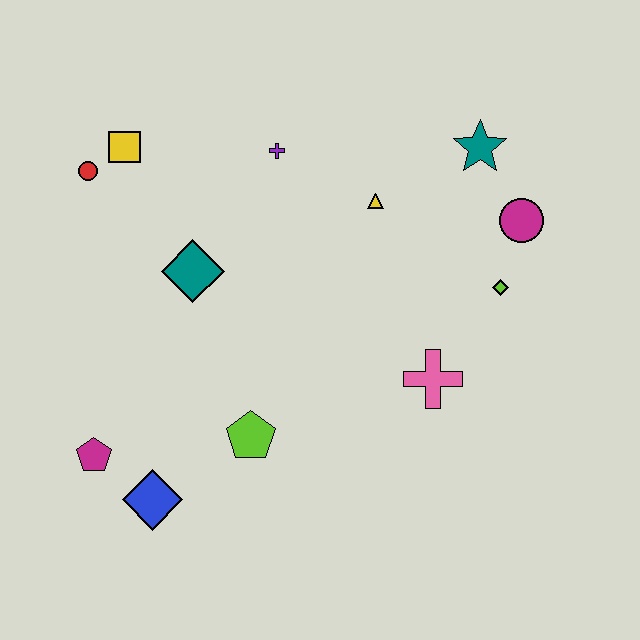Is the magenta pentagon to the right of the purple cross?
No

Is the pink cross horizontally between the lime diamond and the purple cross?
Yes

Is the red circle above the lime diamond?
Yes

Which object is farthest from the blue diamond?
The teal star is farthest from the blue diamond.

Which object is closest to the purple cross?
The yellow triangle is closest to the purple cross.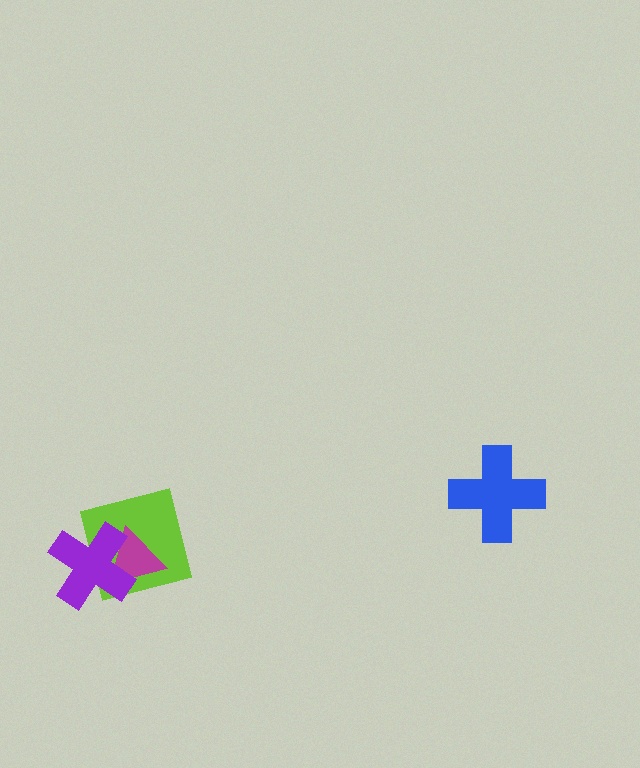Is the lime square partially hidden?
Yes, it is partially covered by another shape.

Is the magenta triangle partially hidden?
Yes, it is partially covered by another shape.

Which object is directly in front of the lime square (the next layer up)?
The magenta triangle is directly in front of the lime square.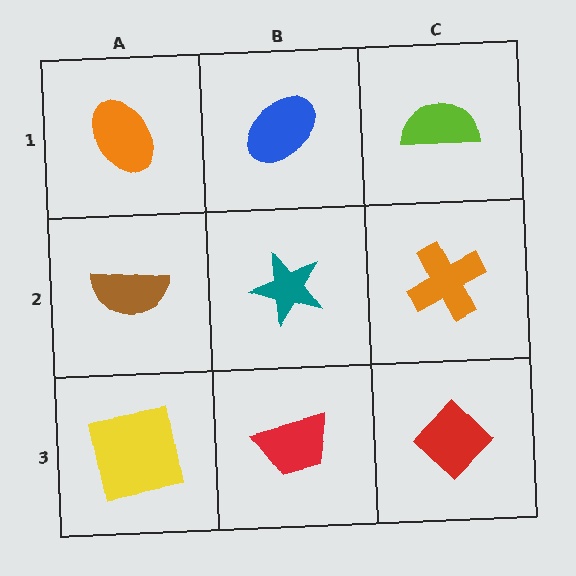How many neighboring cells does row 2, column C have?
3.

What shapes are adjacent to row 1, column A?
A brown semicircle (row 2, column A), a blue ellipse (row 1, column B).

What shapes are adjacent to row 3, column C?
An orange cross (row 2, column C), a red trapezoid (row 3, column B).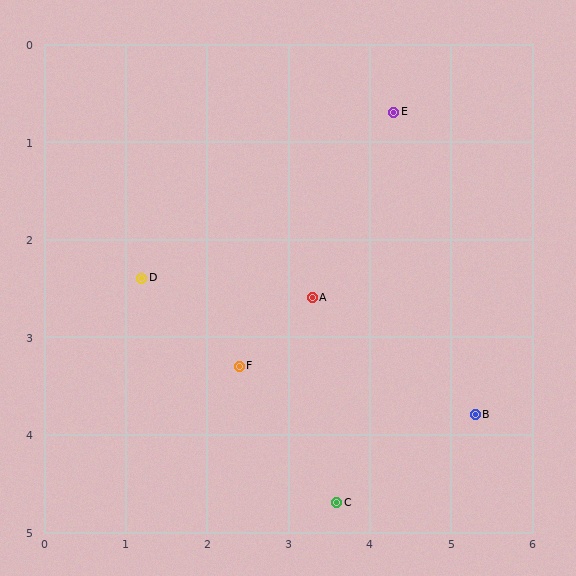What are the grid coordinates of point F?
Point F is at approximately (2.4, 3.3).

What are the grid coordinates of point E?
Point E is at approximately (4.3, 0.7).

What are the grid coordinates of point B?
Point B is at approximately (5.3, 3.8).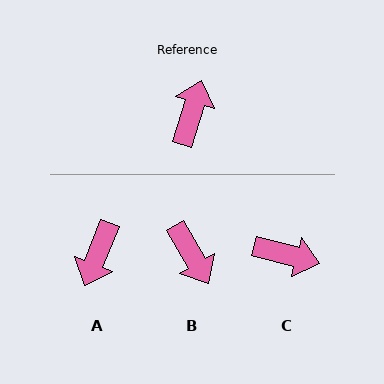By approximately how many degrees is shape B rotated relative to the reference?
Approximately 133 degrees clockwise.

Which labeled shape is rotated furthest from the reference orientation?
A, about 175 degrees away.